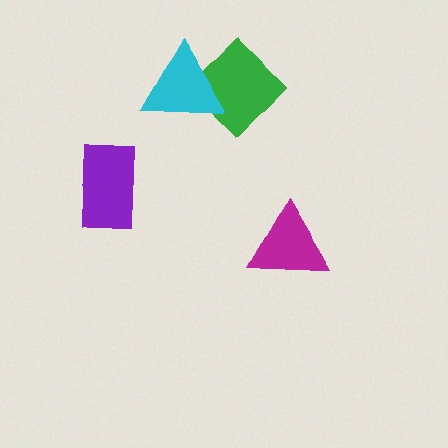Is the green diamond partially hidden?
Yes, it is partially covered by another shape.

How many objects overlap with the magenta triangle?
0 objects overlap with the magenta triangle.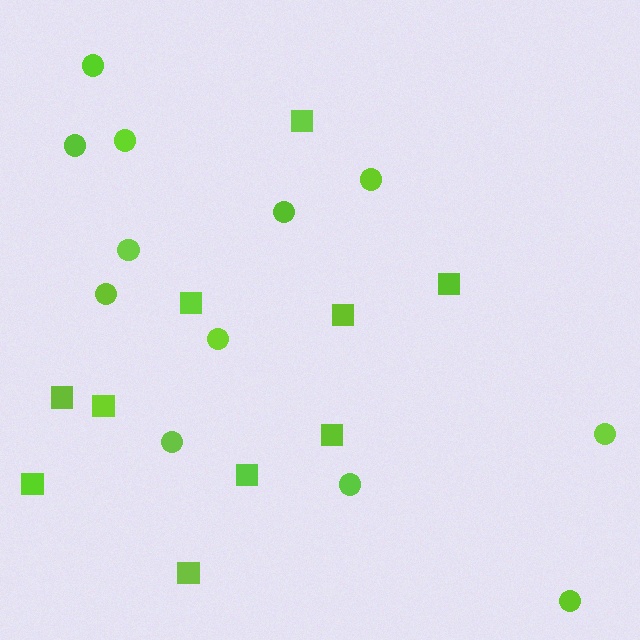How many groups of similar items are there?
There are 2 groups: one group of circles (12) and one group of squares (10).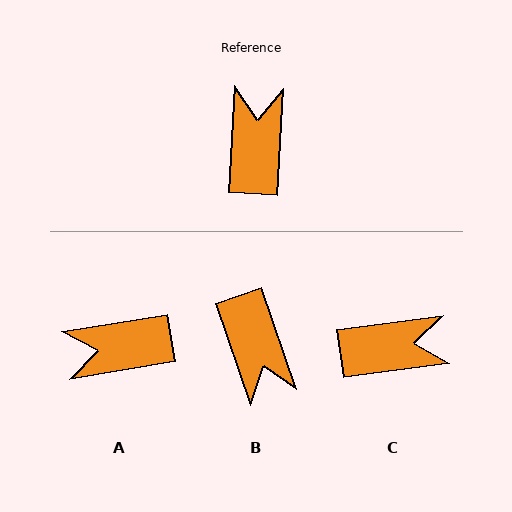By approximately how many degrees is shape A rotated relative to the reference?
Approximately 103 degrees counter-clockwise.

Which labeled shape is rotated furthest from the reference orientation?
B, about 158 degrees away.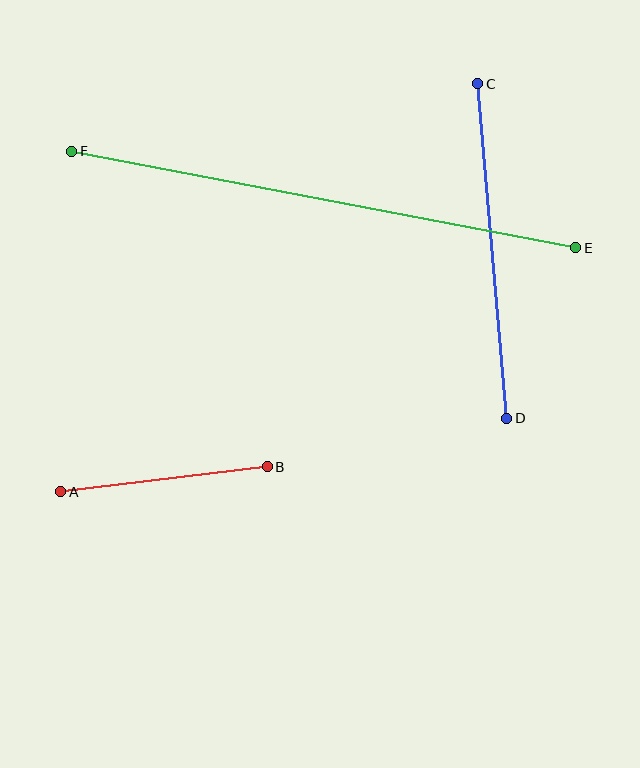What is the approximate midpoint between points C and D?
The midpoint is at approximately (492, 251) pixels.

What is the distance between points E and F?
The distance is approximately 514 pixels.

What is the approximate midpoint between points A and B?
The midpoint is at approximately (164, 479) pixels.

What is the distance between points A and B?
The distance is approximately 208 pixels.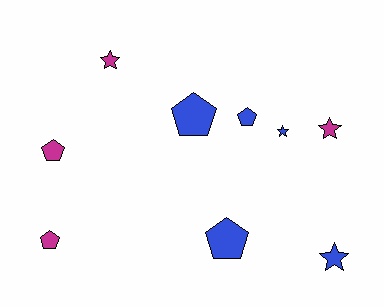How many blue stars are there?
There are 2 blue stars.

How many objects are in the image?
There are 9 objects.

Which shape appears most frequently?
Pentagon, with 5 objects.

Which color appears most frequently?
Blue, with 5 objects.